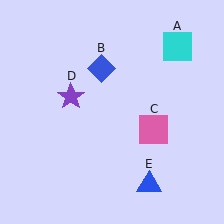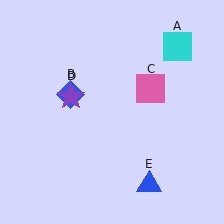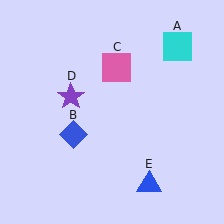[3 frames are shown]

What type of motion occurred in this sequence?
The blue diamond (object B), pink square (object C) rotated counterclockwise around the center of the scene.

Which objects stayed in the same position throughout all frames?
Cyan square (object A) and purple star (object D) and blue triangle (object E) remained stationary.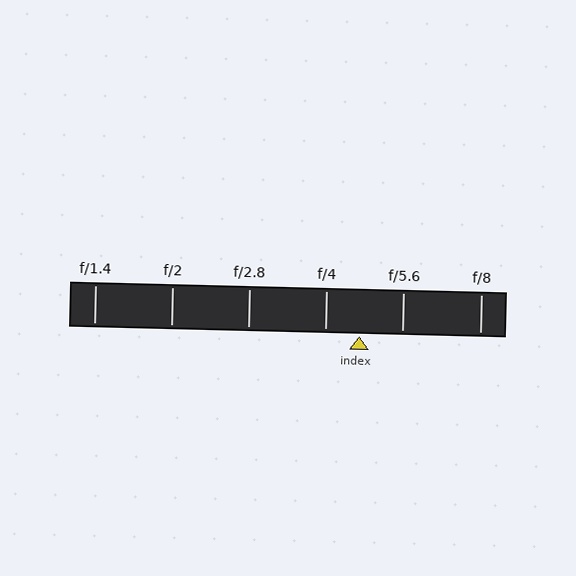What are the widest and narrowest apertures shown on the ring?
The widest aperture shown is f/1.4 and the narrowest is f/8.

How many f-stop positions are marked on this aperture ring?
There are 6 f-stop positions marked.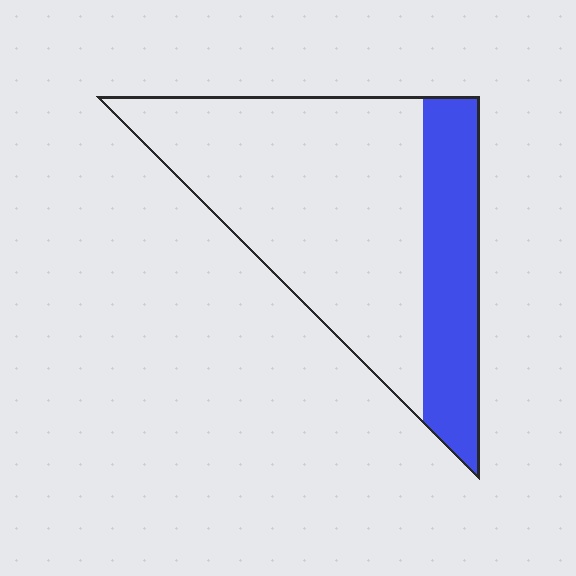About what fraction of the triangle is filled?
About one quarter (1/4).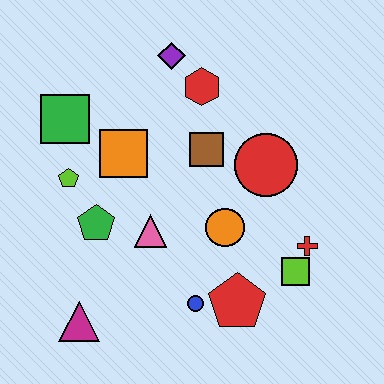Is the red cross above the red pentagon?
Yes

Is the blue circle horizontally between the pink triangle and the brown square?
Yes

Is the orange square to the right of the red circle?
No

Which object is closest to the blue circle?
The red pentagon is closest to the blue circle.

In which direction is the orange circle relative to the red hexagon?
The orange circle is below the red hexagon.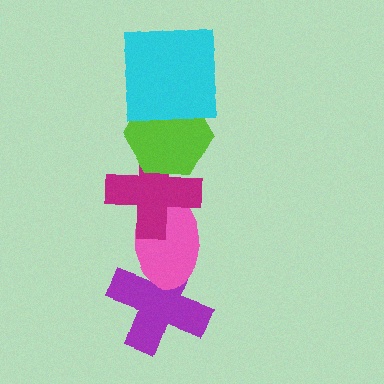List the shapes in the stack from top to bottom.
From top to bottom: the cyan square, the lime hexagon, the magenta cross, the pink ellipse, the purple cross.